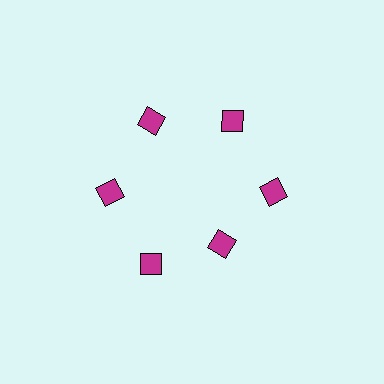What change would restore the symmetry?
The symmetry would be restored by moving it outward, back onto the ring so that all 6 diamonds sit at equal angles and equal distance from the center.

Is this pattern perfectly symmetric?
No. The 6 magenta diamonds are arranged in a ring, but one element near the 5 o'clock position is pulled inward toward the center, breaking the 6-fold rotational symmetry.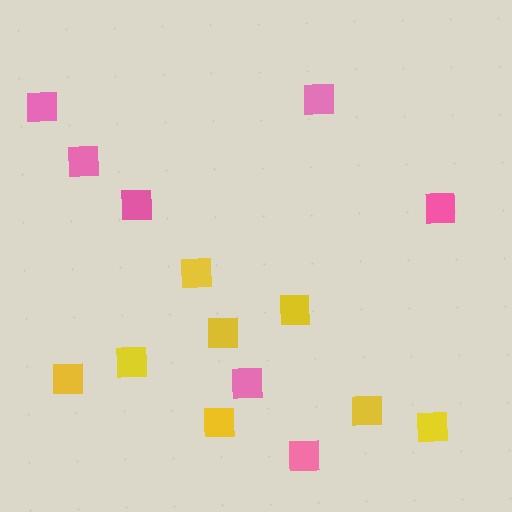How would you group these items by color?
There are 2 groups: one group of yellow squares (8) and one group of pink squares (7).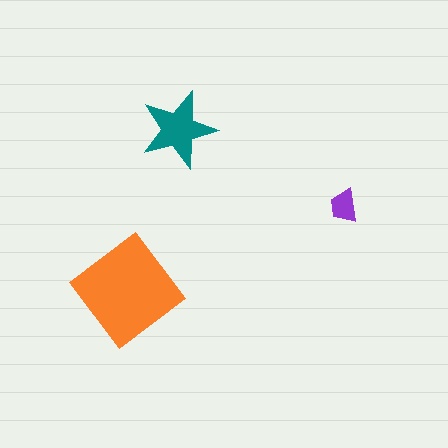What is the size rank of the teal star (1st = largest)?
2nd.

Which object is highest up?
The teal star is topmost.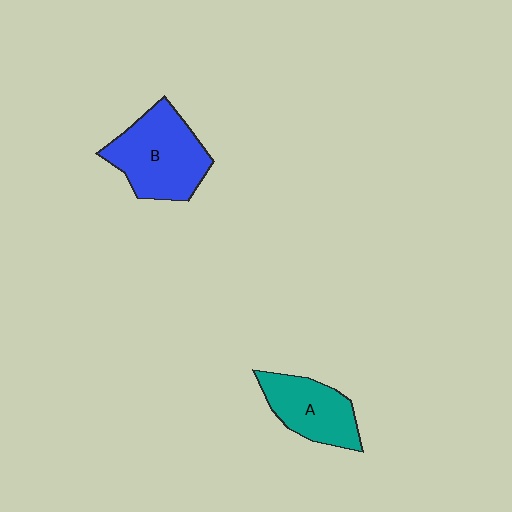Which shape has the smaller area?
Shape A (teal).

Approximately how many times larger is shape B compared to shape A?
Approximately 1.4 times.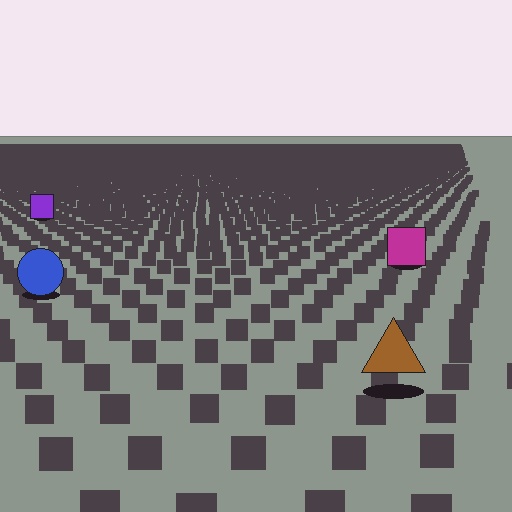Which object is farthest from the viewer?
The purple square is farthest from the viewer. It appears smaller and the ground texture around it is denser.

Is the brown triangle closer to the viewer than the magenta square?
Yes. The brown triangle is closer — you can tell from the texture gradient: the ground texture is coarser near it.